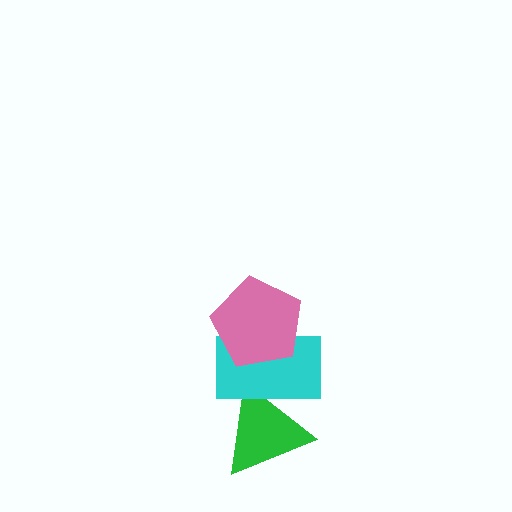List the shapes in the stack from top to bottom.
From top to bottom: the pink pentagon, the cyan rectangle, the green triangle.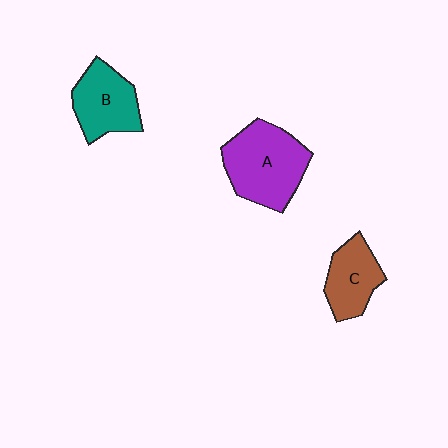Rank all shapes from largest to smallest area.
From largest to smallest: A (purple), B (teal), C (brown).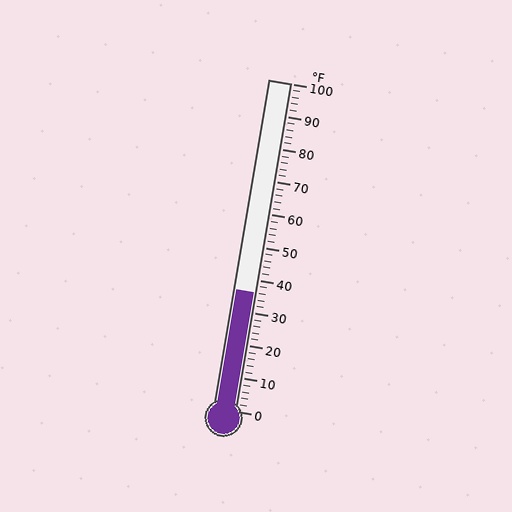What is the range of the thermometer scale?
The thermometer scale ranges from 0°F to 100°F.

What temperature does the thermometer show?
The thermometer shows approximately 36°F.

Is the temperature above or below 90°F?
The temperature is below 90°F.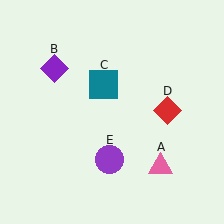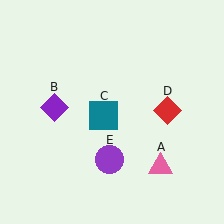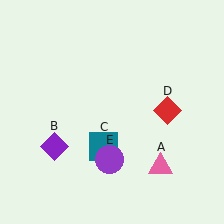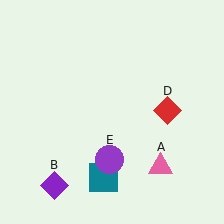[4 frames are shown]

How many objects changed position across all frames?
2 objects changed position: purple diamond (object B), teal square (object C).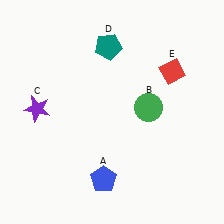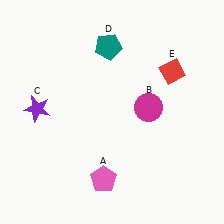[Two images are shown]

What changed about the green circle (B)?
In Image 1, B is green. In Image 2, it changed to magenta.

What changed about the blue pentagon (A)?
In Image 1, A is blue. In Image 2, it changed to pink.